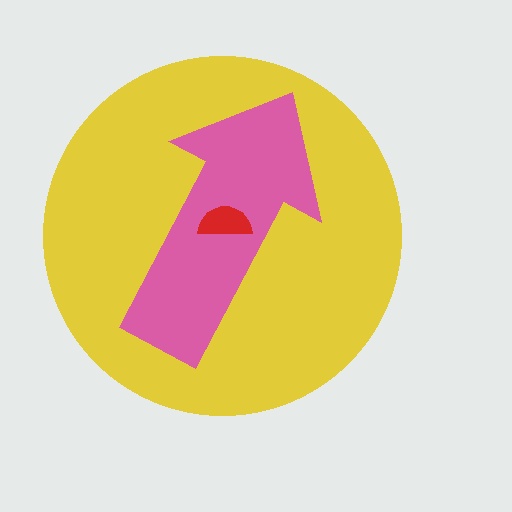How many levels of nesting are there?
3.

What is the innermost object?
The red semicircle.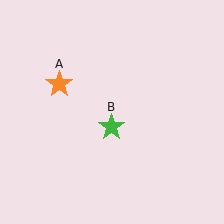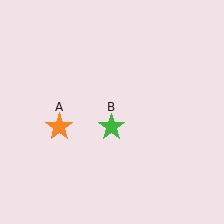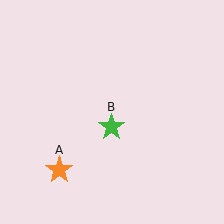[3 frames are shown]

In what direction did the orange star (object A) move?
The orange star (object A) moved down.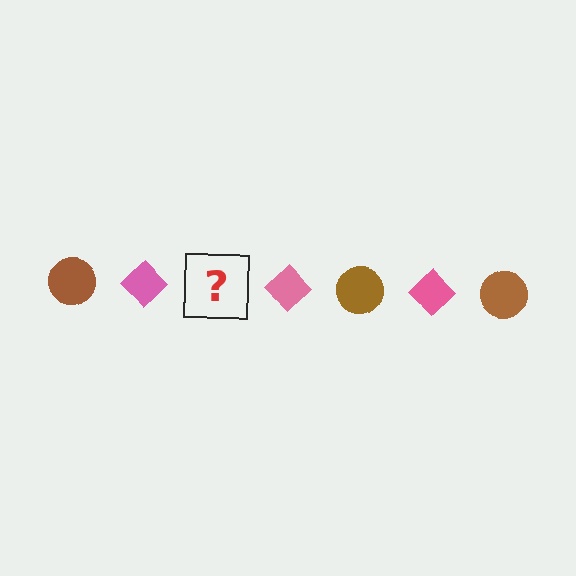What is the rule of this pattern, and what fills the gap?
The rule is that the pattern alternates between brown circle and pink diamond. The gap should be filled with a brown circle.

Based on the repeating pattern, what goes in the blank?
The blank should be a brown circle.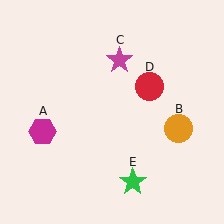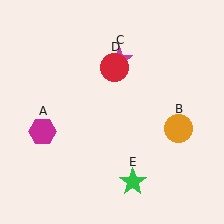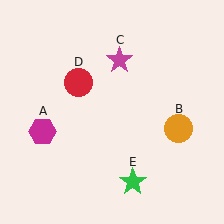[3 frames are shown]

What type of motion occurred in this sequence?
The red circle (object D) rotated counterclockwise around the center of the scene.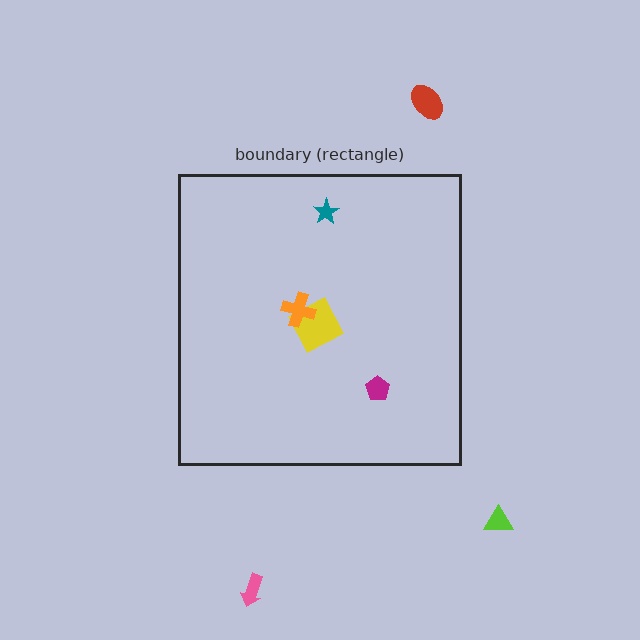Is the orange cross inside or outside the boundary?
Inside.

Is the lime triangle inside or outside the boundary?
Outside.